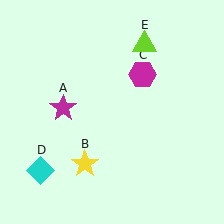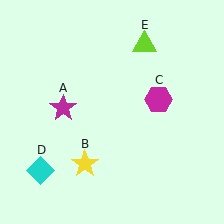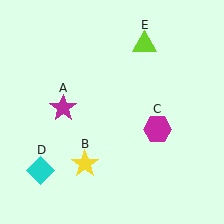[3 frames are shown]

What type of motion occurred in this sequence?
The magenta hexagon (object C) rotated clockwise around the center of the scene.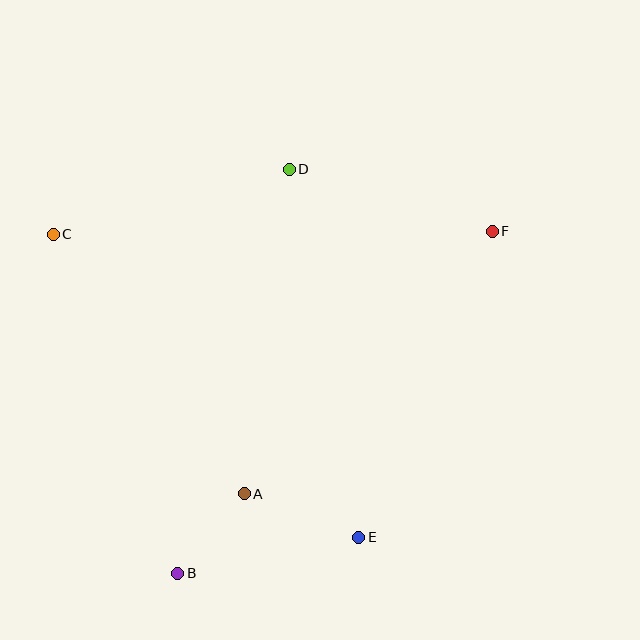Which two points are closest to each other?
Points A and B are closest to each other.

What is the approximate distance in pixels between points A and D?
The distance between A and D is approximately 328 pixels.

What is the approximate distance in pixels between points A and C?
The distance between A and C is approximately 322 pixels.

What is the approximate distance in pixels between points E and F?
The distance between E and F is approximately 334 pixels.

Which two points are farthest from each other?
Points B and F are farthest from each other.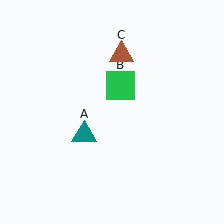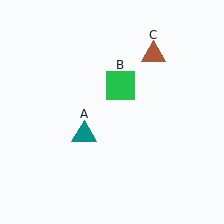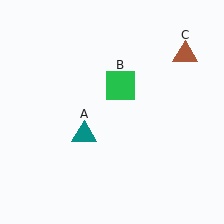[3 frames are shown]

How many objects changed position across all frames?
1 object changed position: brown triangle (object C).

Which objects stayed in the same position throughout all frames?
Teal triangle (object A) and green square (object B) remained stationary.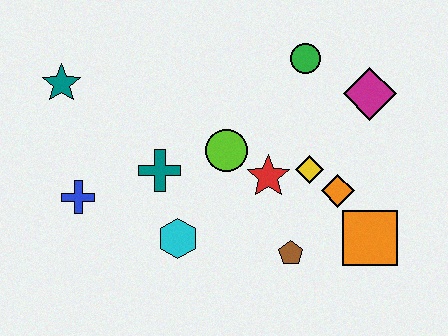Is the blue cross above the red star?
No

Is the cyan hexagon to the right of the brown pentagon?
No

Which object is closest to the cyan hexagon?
The teal cross is closest to the cyan hexagon.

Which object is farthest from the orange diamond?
The teal star is farthest from the orange diamond.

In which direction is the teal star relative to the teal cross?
The teal star is to the left of the teal cross.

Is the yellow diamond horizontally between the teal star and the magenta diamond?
Yes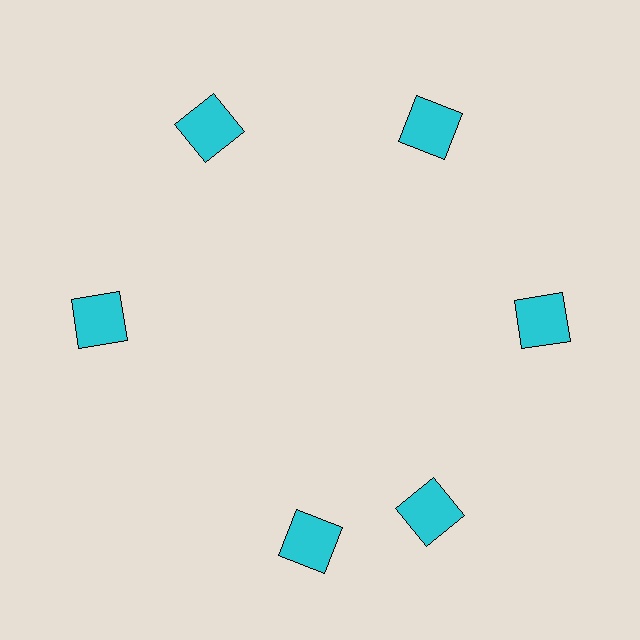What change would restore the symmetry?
The symmetry would be restored by rotating it back into even spacing with its neighbors so that all 6 squares sit at equal angles and equal distance from the center.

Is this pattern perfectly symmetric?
No. The 6 cyan squares are arranged in a ring, but one element near the 7 o'clock position is rotated out of alignment along the ring, breaking the 6-fold rotational symmetry.